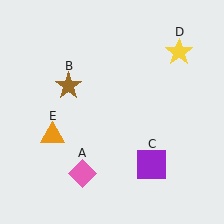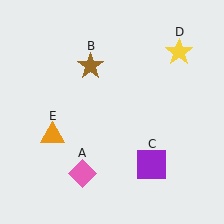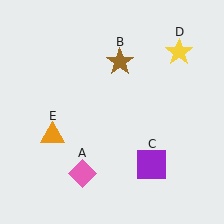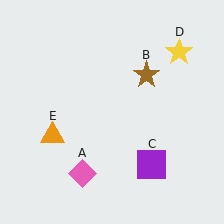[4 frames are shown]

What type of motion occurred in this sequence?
The brown star (object B) rotated clockwise around the center of the scene.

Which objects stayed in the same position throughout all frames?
Pink diamond (object A) and purple square (object C) and yellow star (object D) and orange triangle (object E) remained stationary.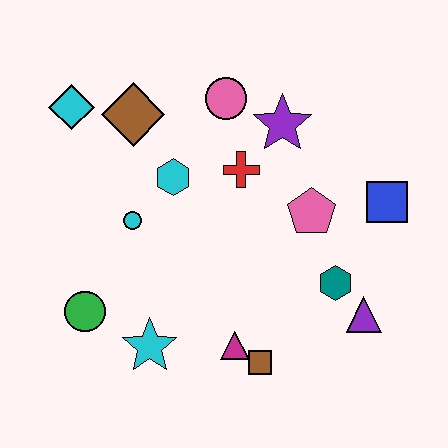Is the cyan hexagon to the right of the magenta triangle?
No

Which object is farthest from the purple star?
The green circle is farthest from the purple star.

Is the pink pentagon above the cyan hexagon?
No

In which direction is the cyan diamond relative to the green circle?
The cyan diamond is above the green circle.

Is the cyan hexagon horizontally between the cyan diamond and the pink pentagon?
Yes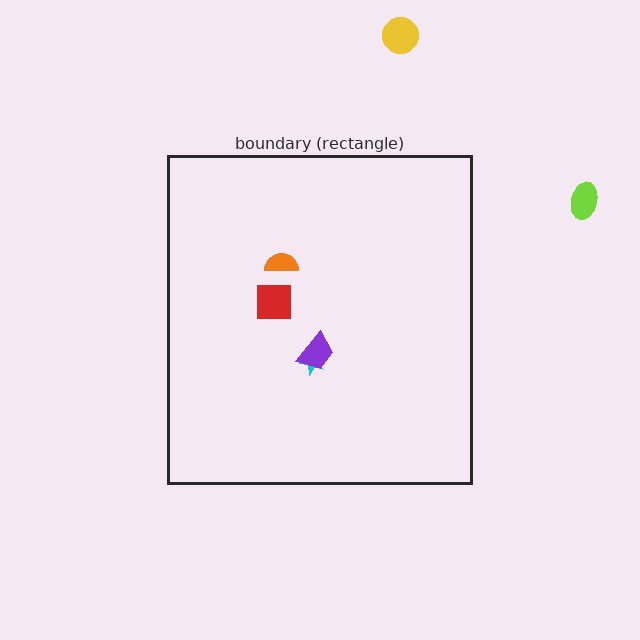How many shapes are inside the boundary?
4 inside, 2 outside.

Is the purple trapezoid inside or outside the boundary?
Inside.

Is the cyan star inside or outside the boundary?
Inside.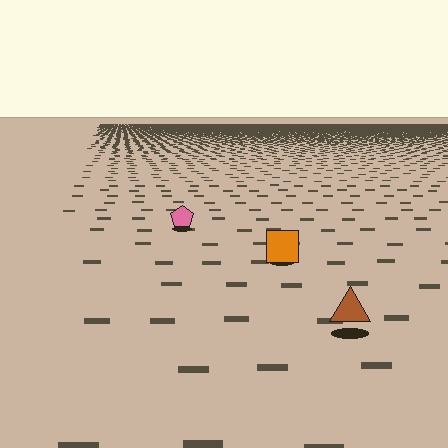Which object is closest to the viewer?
The brown triangle is closest. The texture marks near it are larger and more spread out.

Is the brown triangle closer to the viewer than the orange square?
Yes. The brown triangle is closer — you can tell from the texture gradient: the ground texture is coarser near it.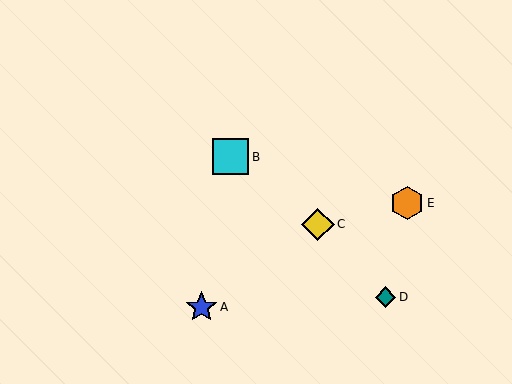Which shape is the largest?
The cyan square (labeled B) is the largest.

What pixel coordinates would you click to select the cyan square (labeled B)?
Click at (231, 157) to select the cyan square B.